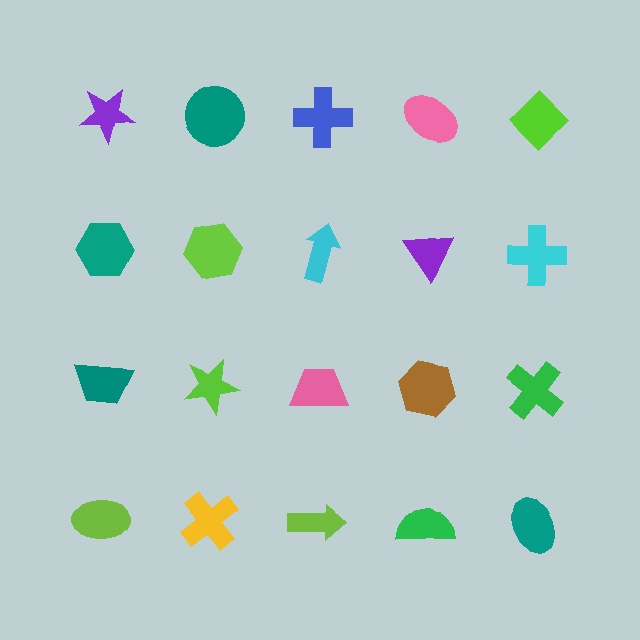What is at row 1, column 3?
A blue cross.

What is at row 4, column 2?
A yellow cross.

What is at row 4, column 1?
A lime ellipse.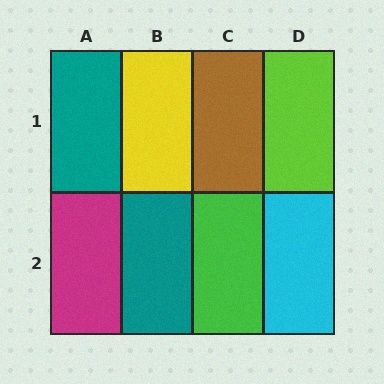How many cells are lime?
1 cell is lime.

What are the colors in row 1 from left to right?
Teal, yellow, brown, lime.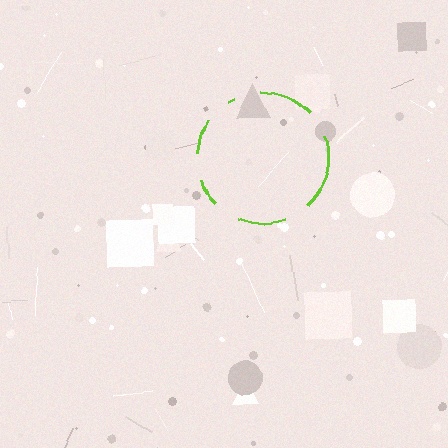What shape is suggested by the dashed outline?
The dashed outline suggests a circle.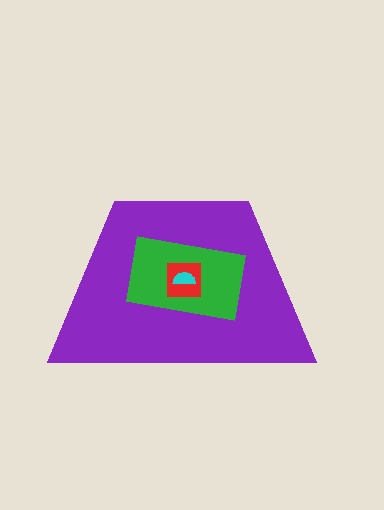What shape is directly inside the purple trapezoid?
The green rectangle.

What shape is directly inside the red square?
The cyan semicircle.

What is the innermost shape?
The cyan semicircle.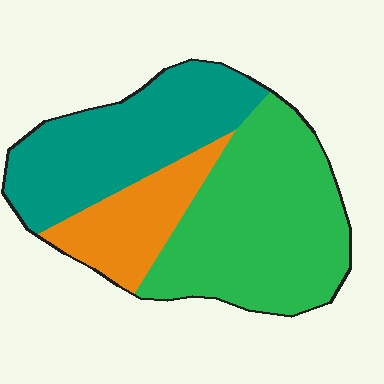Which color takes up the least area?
Orange, at roughly 20%.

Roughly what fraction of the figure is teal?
Teal covers about 35% of the figure.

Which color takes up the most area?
Green, at roughly 45%.